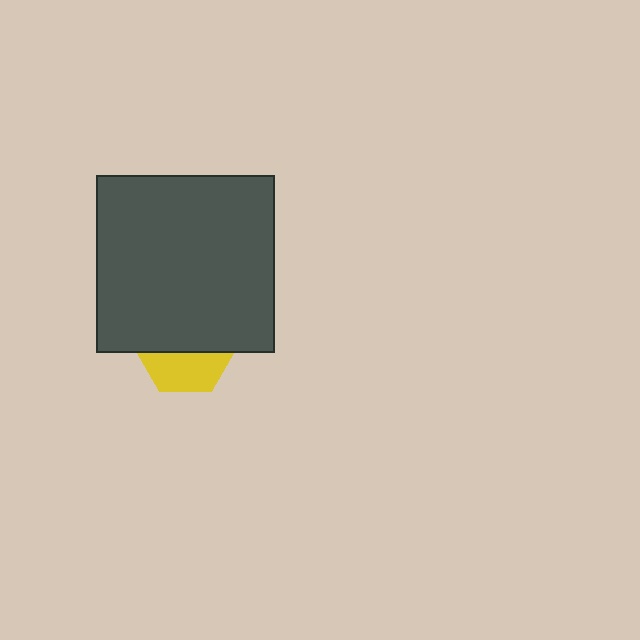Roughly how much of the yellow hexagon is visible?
A small part of it is visible (roughly 40%).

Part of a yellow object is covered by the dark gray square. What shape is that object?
It is a hexagon.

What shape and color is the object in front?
The object in front is a dark gray square.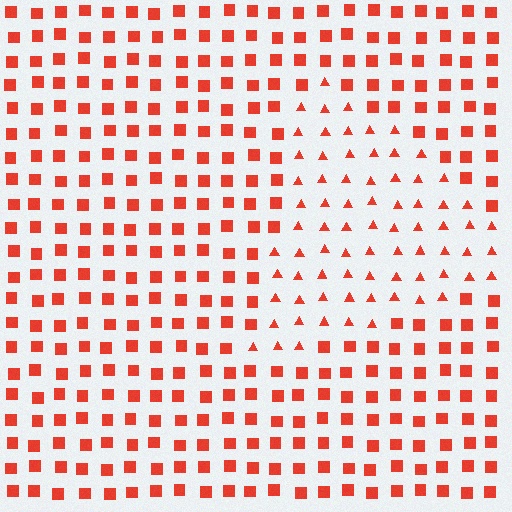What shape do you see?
I see a triangle.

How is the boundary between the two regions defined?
The boundary is defined by a change in element shape: triangles inside vs. squares outside. All elements share the same color and spacing.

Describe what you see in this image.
The image is filled with small red elements arranged in a uniform grid. A triangle-shaped region contains triangles, while the surrounding area contains squares. The boundary is defined purely by the change in element shape.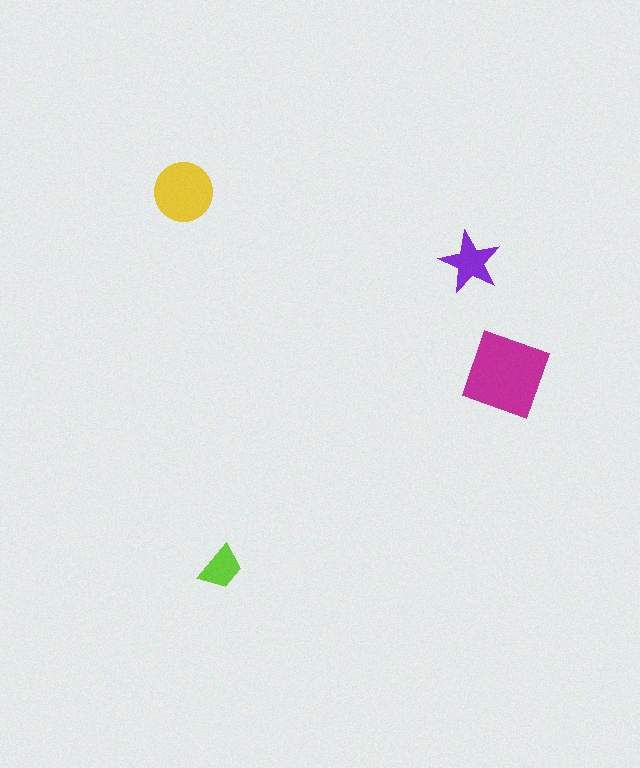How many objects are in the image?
There are 4 objects in the image.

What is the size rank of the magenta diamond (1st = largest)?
1st.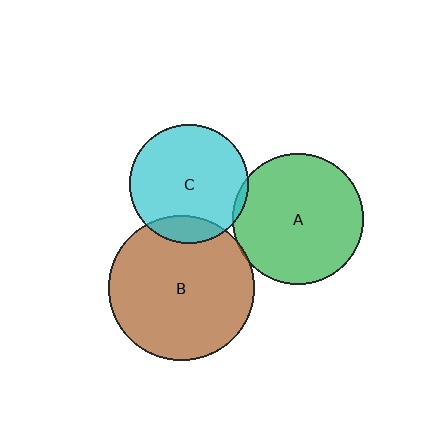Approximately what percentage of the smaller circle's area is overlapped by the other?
Approximately 5%.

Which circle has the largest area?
Circle B (brown).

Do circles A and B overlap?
Yes.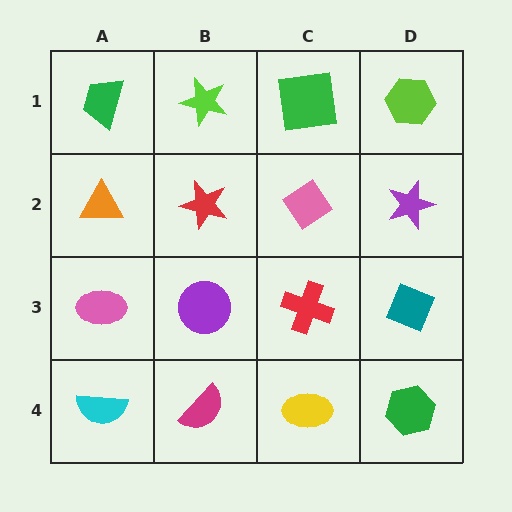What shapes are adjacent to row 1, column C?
A pink diamond (row 2, column C), a lime star (row 1, column B), a lime hexagon (row 1, column D).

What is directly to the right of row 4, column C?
A green hexagon.